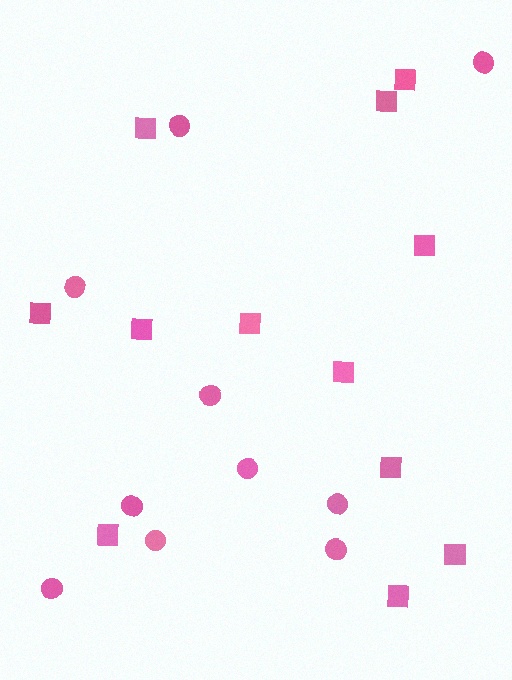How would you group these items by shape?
There are 2 groups: one group of circles (10) and one group of squares (12).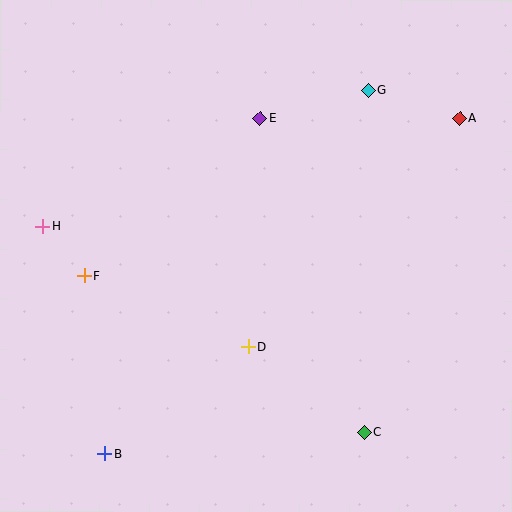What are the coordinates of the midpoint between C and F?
The midpoint between C and F is at (224, 354).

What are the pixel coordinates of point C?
Point C is at (365, 433).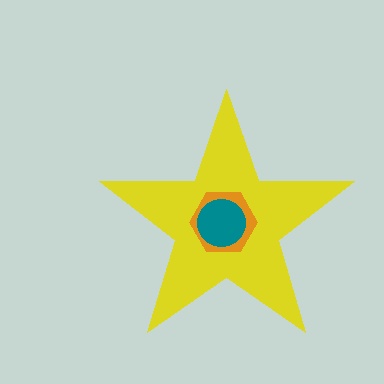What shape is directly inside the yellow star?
The orange hexagon.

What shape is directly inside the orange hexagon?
The teal circle.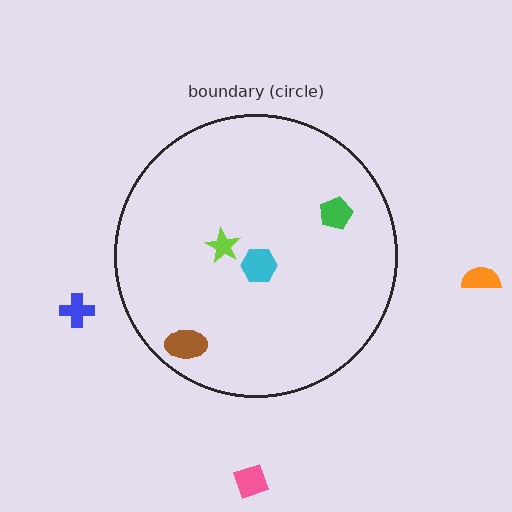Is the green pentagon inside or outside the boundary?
Inside.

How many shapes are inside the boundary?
4 inside, 3 outside.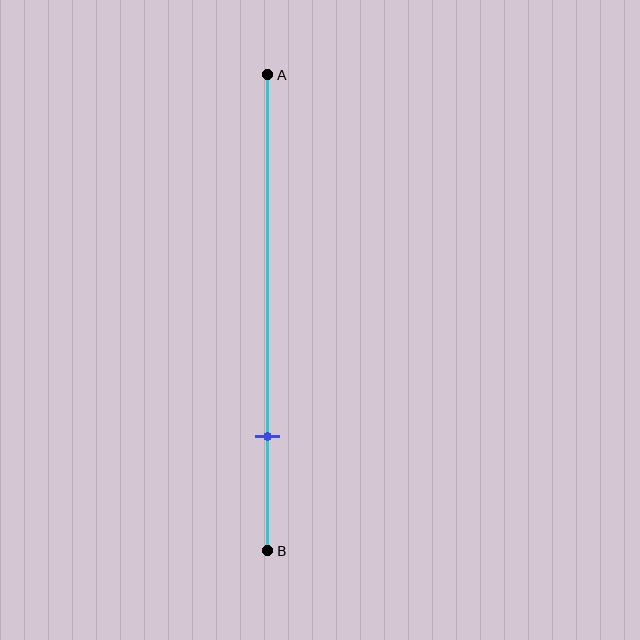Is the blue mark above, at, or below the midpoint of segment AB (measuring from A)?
The blue mark is below the midpoint of segment AB.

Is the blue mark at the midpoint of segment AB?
No, the mark is at about 75% from A, not at the 50% midpoint.